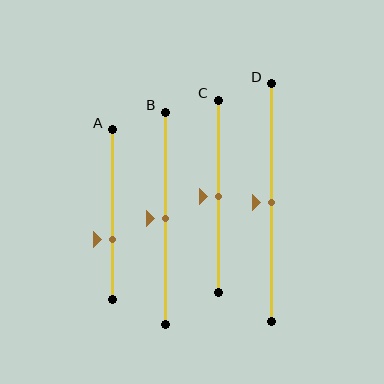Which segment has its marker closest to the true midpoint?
Segment B has its marker closest to the true midpoint.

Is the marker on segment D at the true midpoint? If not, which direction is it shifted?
Yes, the marker on segment D is at the true midpoint.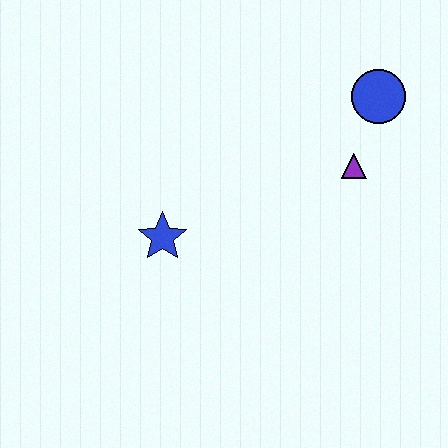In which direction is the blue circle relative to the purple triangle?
The blue circle is above the purple triangle.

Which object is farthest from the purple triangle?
The blue star is farthest from the purple triangle.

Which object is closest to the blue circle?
The purple triangle is closest to the blue circle.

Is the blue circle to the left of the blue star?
No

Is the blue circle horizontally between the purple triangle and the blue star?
No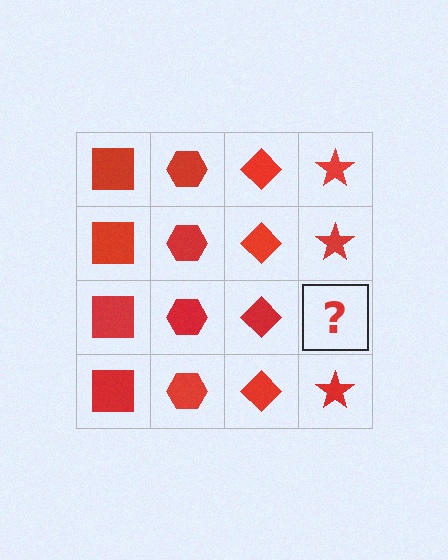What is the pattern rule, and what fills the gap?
The rule is that each column has a consistent shape. The gap should be filled with a red star.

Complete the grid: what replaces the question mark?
The question mark should be replaced with a red star.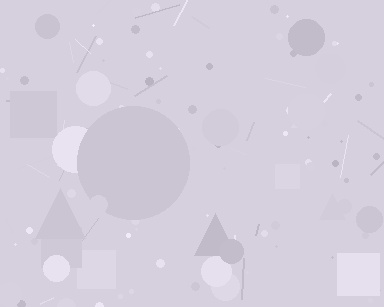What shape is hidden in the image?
A circle is hidden in the image.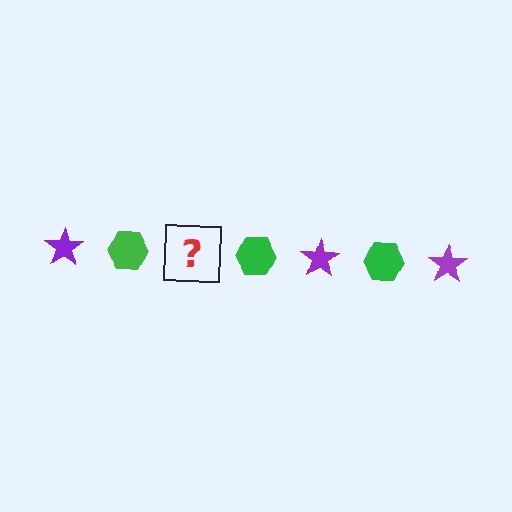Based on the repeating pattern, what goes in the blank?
The blank should be a purple star.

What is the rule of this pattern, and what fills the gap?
The rule is that the pattern alternates between purple star and green hexagon. The gap should be filled with a purple star.